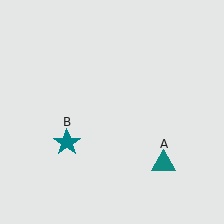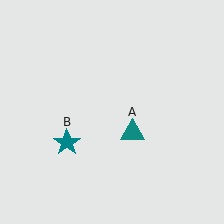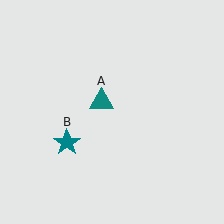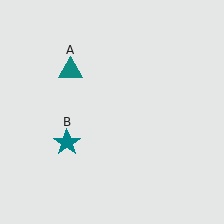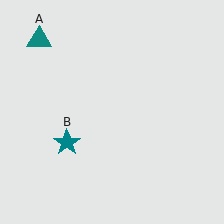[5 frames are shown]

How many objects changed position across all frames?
1 object changed position: teal triangle (object A).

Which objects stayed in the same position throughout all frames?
Teal star (object B) remained stationary.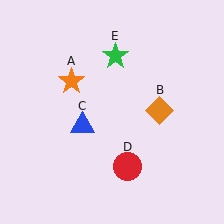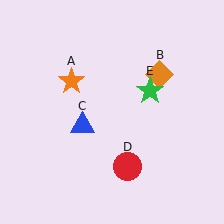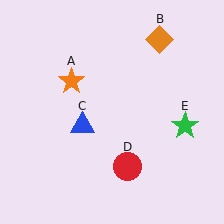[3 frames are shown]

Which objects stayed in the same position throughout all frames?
Orange star (object A) and blue triangle (object C) and red circle (object D) remained stationary.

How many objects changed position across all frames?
2 objects changed position: orange diamond (object B), green star (object E).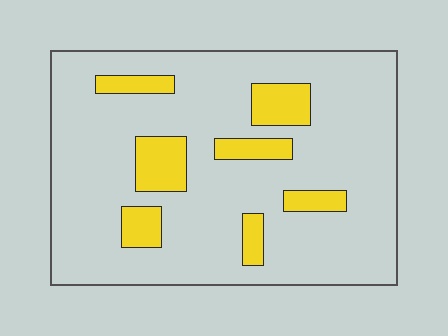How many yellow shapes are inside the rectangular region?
7.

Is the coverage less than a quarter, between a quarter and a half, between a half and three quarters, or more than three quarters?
Less than a quarter.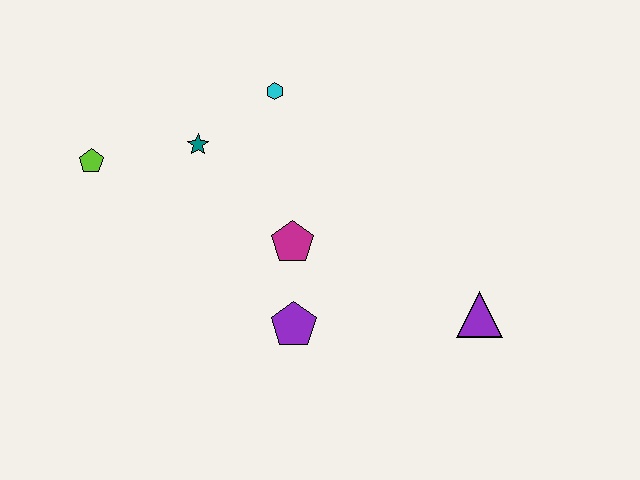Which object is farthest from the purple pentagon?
The lime pentagon is farthest from the purple pentagon.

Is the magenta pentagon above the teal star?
No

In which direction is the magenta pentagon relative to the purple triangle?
The magenta pentagon is to the left of the purple triangle.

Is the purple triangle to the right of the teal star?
Yes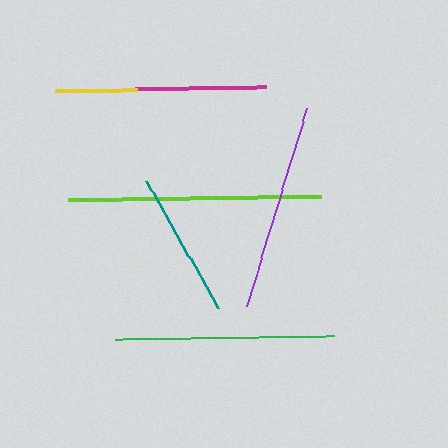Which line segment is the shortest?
The yellow line is the shortest at approximately 82 pixels.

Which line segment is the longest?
The lime line is the longest at approximately 253 pixels.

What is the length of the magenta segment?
The magenta segment is approximately 131 pixels long.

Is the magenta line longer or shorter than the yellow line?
The magenta line is longer than the yellow line.